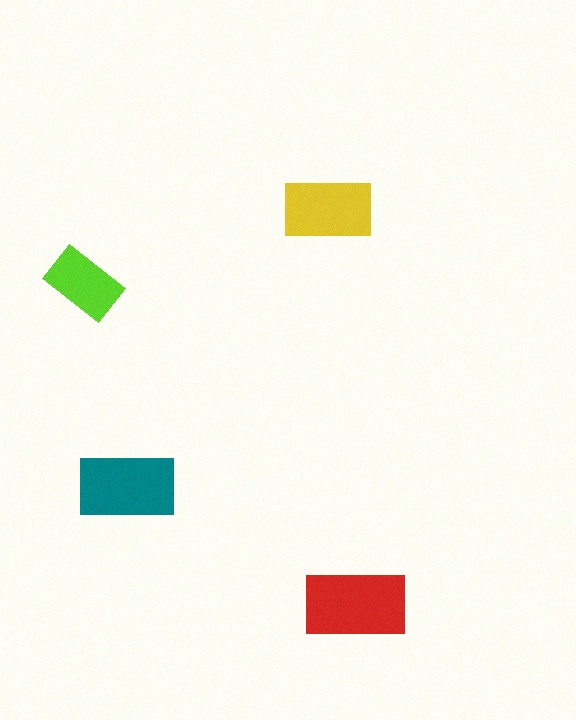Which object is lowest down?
The red rectangle is bottommost.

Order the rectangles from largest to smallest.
the red one, the teal one, the yellow one, the lime one.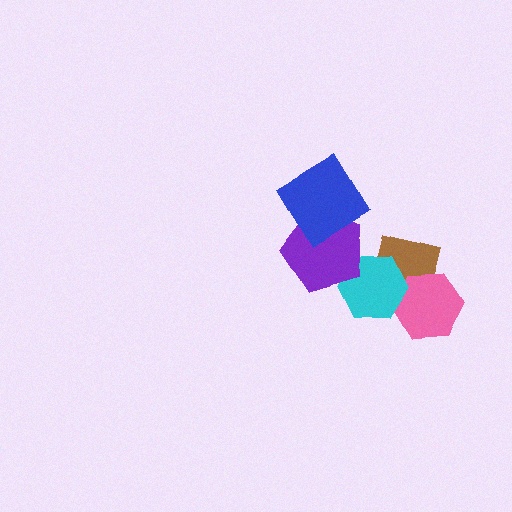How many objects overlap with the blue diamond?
1 object overlaps with the blue diamond.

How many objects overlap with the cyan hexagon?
3 objects overlap with the cyan hexagon.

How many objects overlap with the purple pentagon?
2 objects overlap with the purple pentagon.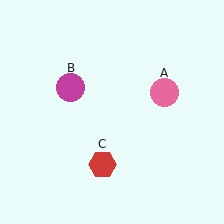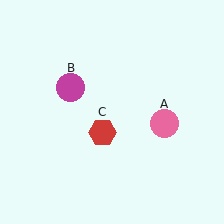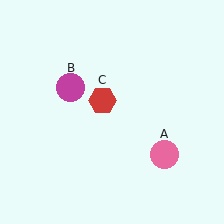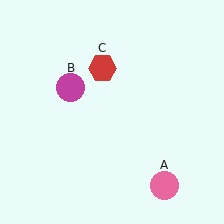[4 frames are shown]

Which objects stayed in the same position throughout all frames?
Magenta circle (object B) remained stationary.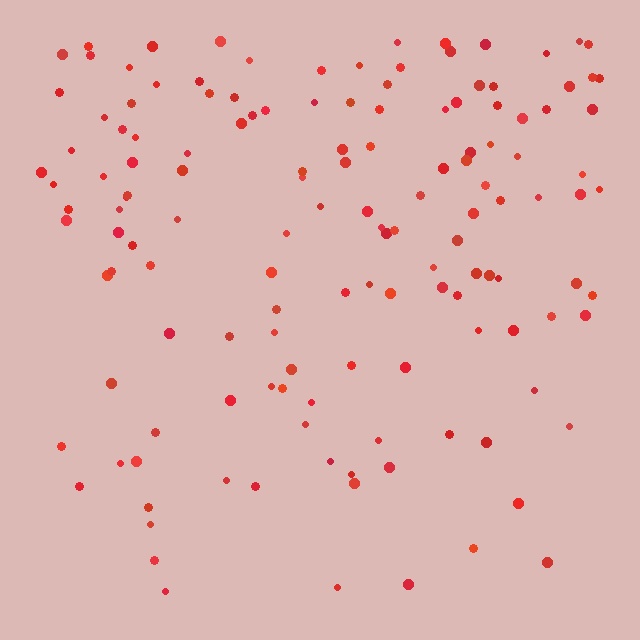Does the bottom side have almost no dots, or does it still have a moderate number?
Still a moderate number, just noticeably fewer than the top.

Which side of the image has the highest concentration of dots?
The top.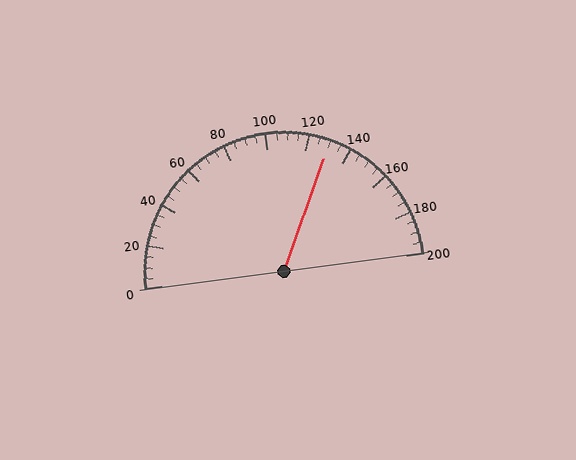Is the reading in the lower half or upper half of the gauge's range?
The reading is in the upper half of the range (0 to 200).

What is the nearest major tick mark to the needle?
The nearest major tick mark is 120.